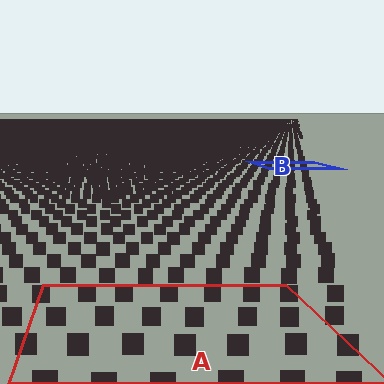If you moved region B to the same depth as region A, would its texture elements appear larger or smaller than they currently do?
They would appear larger. At a closer depth, the same texture elements are projected at a bigger on-screen size.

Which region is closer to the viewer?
Region A is closer. The texture elements there are larger and more spread out.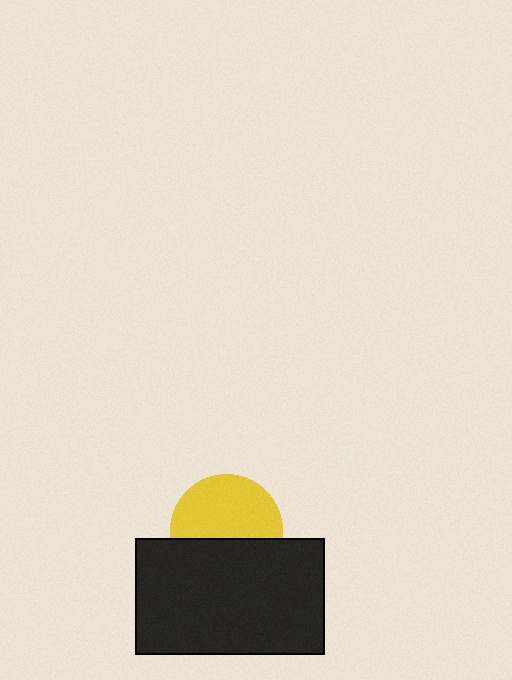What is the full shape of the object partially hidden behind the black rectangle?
The partially hidden object is a yellow circle.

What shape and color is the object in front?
The object in front is a black rectangle.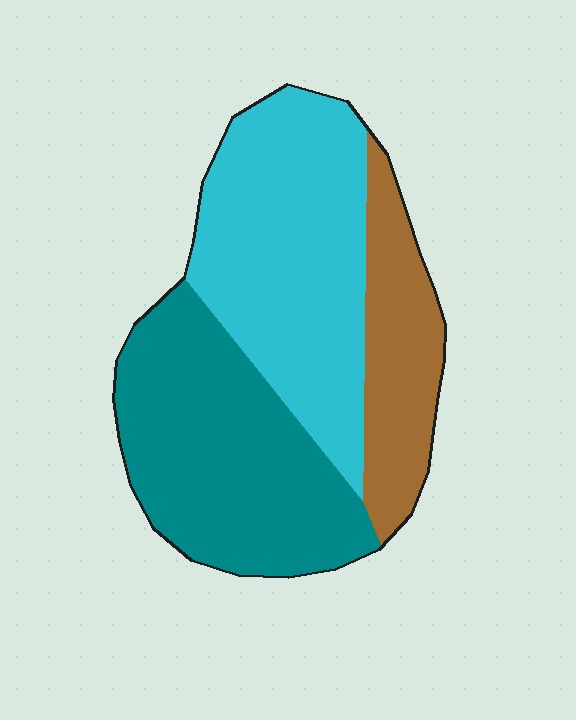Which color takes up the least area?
Brown, at roughly 20%.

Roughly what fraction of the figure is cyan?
Cyan takes up between a quarter and a half of the figure.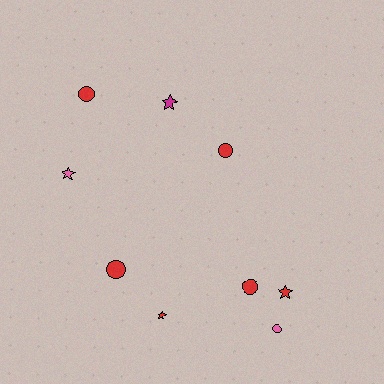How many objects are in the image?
There are 9 objects.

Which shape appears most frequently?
Circle, with 5 objects.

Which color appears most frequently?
Red, with 6 objects.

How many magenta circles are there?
There are no magenta circles.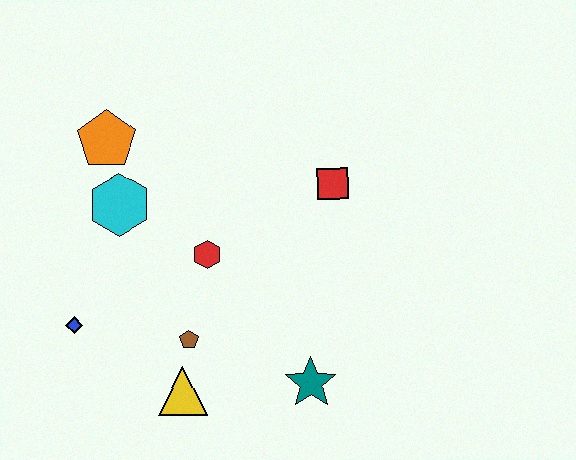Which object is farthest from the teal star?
The orange pentagon is farthest from the teal star.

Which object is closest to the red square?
The red hexagon is closest to the red square.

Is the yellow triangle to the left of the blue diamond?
No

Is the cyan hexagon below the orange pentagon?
Yes